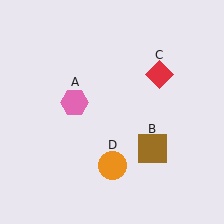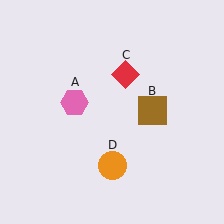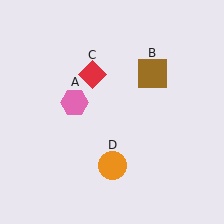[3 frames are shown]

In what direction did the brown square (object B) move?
The brown square (object B) moved up.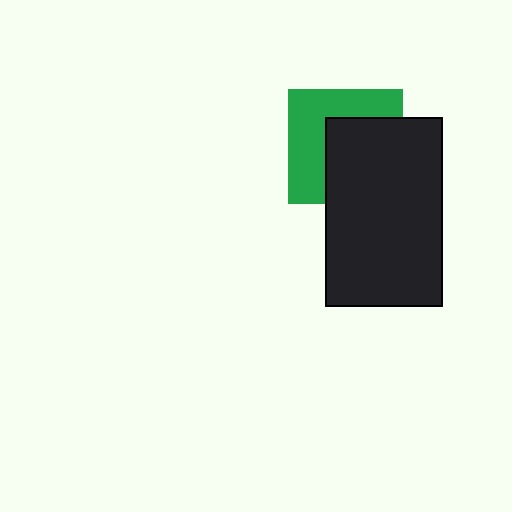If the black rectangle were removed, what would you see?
You would see the complete green square.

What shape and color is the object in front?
The object in front is a black rectangle.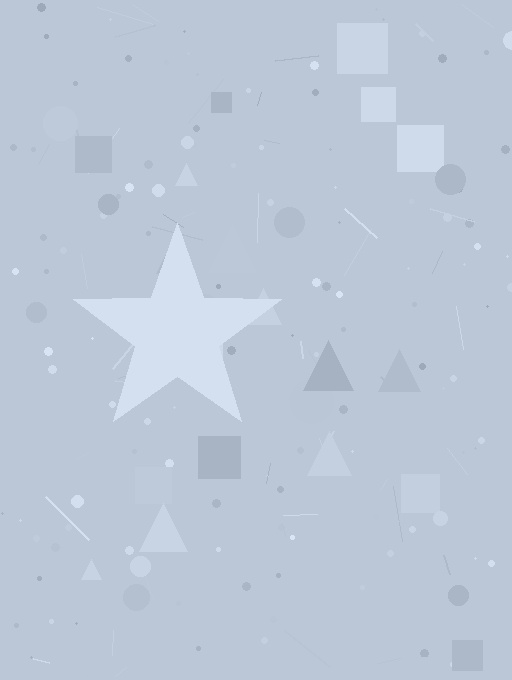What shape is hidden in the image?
A star is hidden in the image.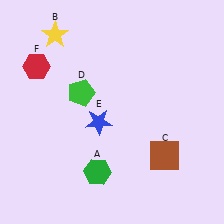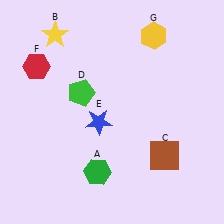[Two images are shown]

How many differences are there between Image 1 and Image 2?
There is 1 difference between the two images.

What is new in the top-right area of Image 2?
A yellow hexagon (G) was added in the top-right area of Image 2.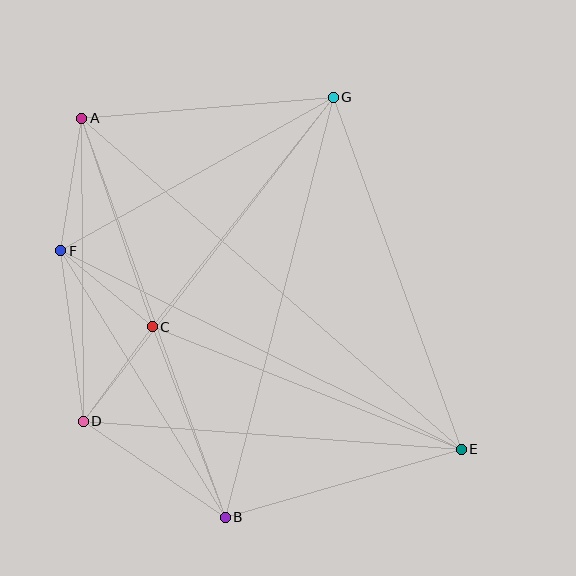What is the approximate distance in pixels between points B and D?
The distance between B and D is approximately 171 pixels.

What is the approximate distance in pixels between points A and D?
The distance between A and D is approximately 303 pixels.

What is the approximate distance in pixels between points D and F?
The distance between D and F is approximately 172 pixels.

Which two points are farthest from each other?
Points A and E are farthest from each other.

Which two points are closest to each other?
Points C and D are closest to each other.